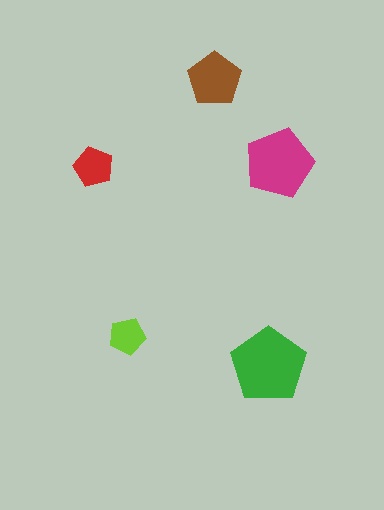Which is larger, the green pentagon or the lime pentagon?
The green one.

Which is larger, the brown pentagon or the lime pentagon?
The brown one.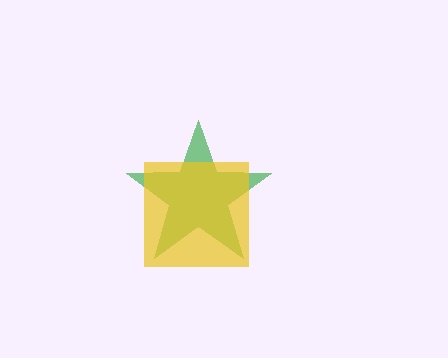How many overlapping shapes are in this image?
There are 2 overlapping shapes in the image.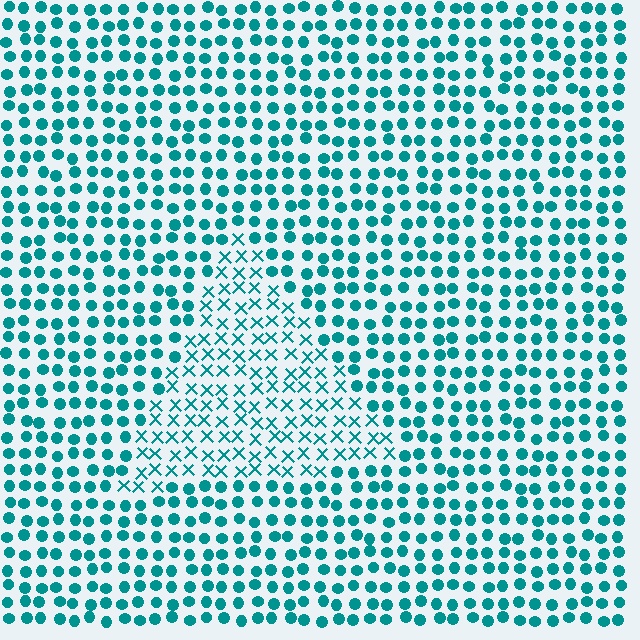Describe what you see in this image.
The image is filled with small teal elements arranged in a uniform grid. A triangle-shaped region contains X marks, while the surrounding area contains circles. The boundary is defined purely by the change in element shape.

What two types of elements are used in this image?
The image uses X marks inside the triangle region and circles outside it.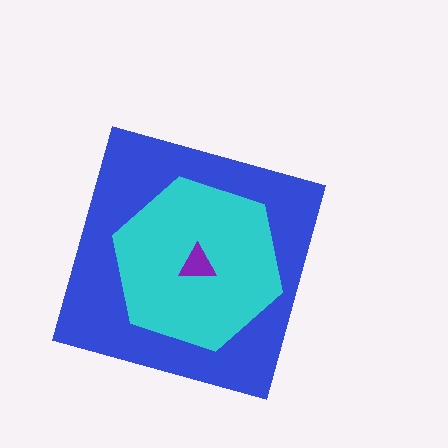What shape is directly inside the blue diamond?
The cyan hexagon.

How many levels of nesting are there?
3.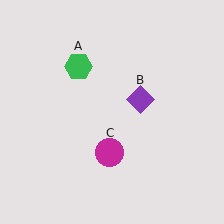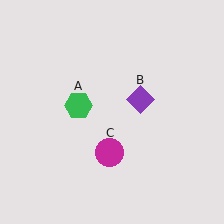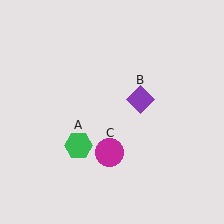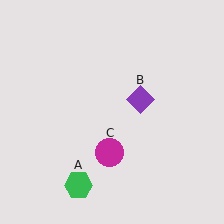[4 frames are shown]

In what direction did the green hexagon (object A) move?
The green hexagon (object A) moved down.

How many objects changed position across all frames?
1 object changed position: green hexagon (object A).